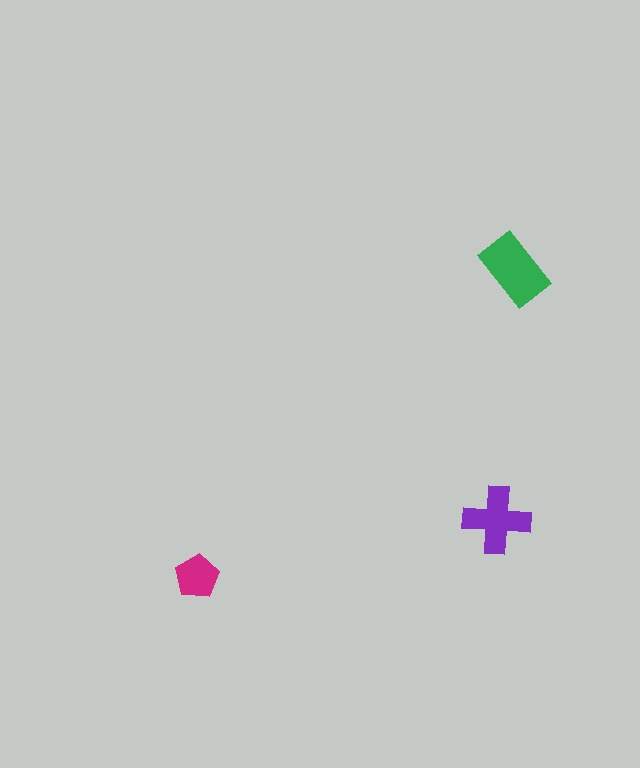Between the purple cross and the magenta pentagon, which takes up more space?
The purple cross.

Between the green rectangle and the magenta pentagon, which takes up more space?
The green rectangle.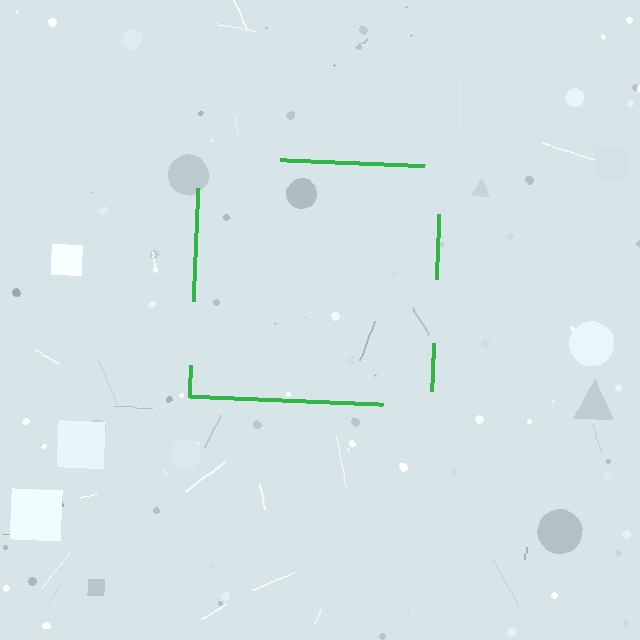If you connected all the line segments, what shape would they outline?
They would outline a square.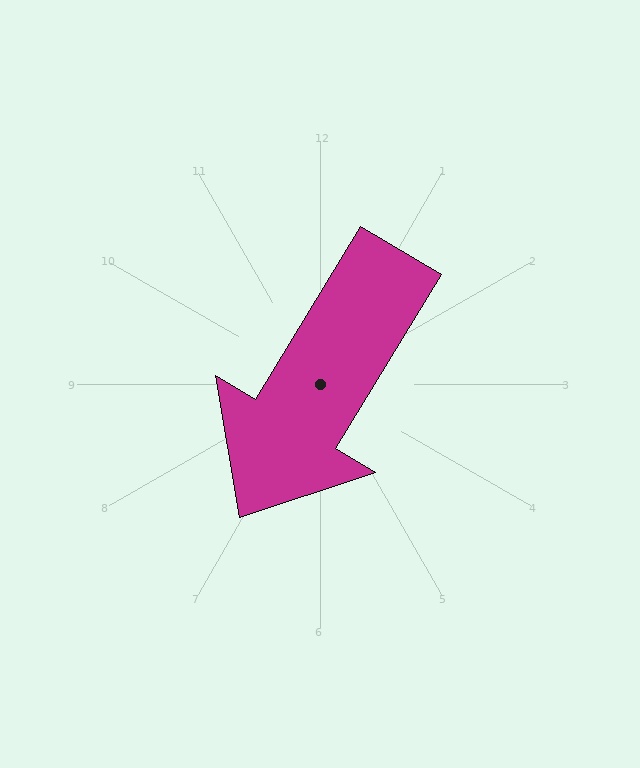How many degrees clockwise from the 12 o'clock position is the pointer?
Approximately 211 degrees.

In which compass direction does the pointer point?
Southwest.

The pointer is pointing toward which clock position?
Roughly 7 o'clock.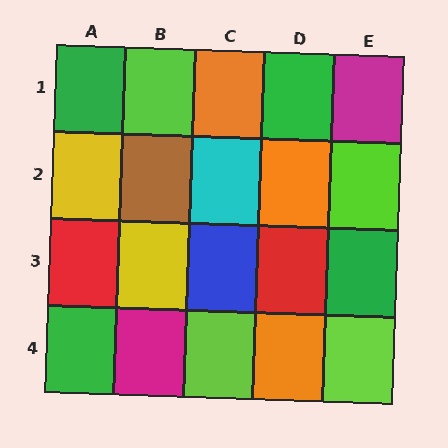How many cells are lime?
4 cells are lime.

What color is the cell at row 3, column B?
Yellow.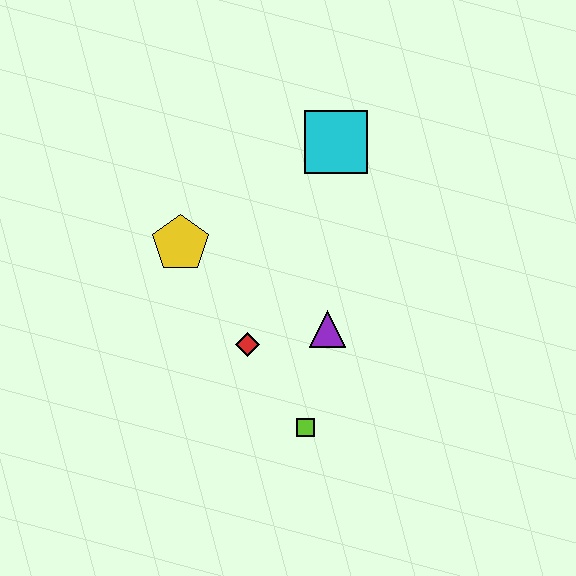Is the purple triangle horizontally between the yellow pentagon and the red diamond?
No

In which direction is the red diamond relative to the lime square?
The red diamond is above the lime square.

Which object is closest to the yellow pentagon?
The red diamond is closest to the yellow pentagon.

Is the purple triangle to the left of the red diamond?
No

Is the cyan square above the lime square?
Yes